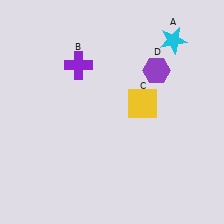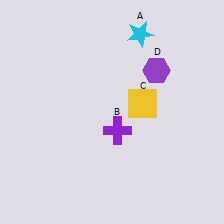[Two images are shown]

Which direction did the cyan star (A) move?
The cyan star (A) moved left.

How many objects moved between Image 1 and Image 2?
2 objects moved between the two images.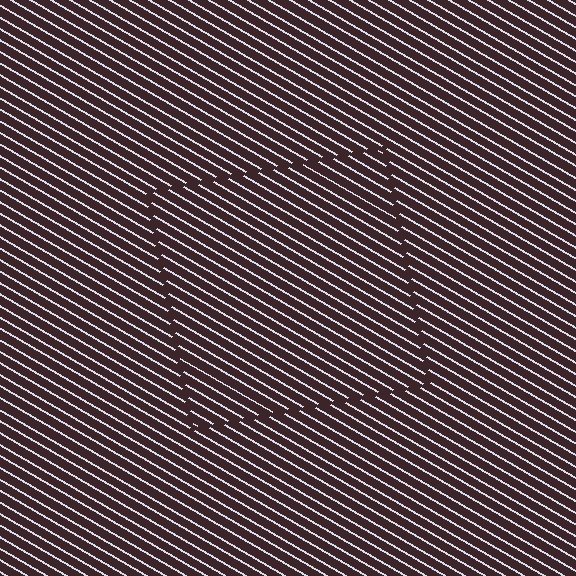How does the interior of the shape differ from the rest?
The interior of the shape contains the same grating, shifted by half a period — the contour is defined by the phase discontinuity where line-ends from the inner and outer gratings abut.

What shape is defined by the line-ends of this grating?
An illusory square. The interior of the shape contains the same grating, shifted by half a period — the contour is defined by the phase discontinuity where line-ends from the inner and outer gratings abut.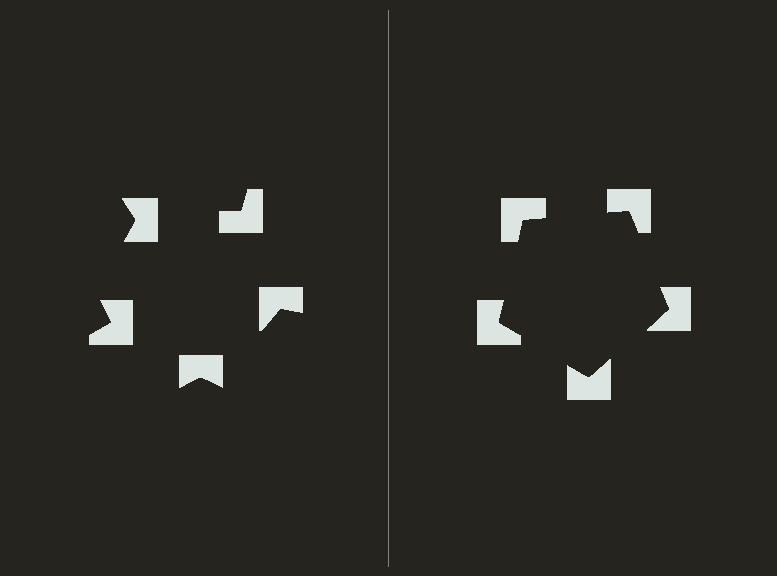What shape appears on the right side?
An illusory pentagon.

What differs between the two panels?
The notched squares are positioned identically on both sides; only the wedge orientations differ. On the right they align to a pentagon; on the left they are misaligned.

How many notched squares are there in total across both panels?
10 — 5 on each side.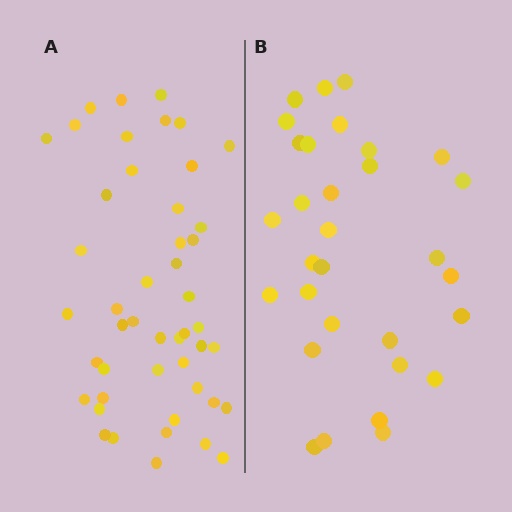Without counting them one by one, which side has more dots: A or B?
Region A (the left region) has more dots.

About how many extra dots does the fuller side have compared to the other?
Region A has approximately 15 more dots than region B.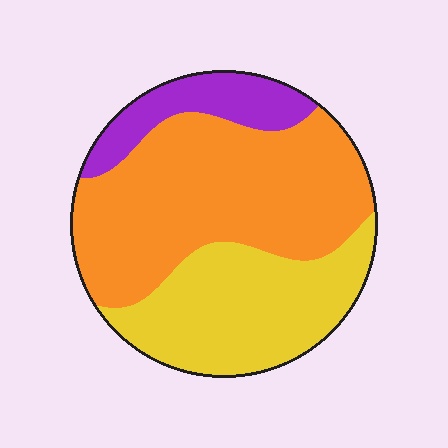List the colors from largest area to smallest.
From largest to smallest: orange, yellow, purple.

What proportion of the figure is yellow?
Yellow takes up between a third and a half of the figure.